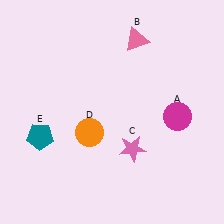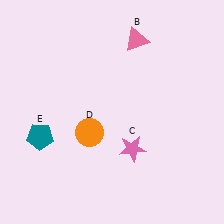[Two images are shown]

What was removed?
The magenta circle (A) was removed in Image 2.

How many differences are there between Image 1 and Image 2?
There is 1 difference between the two images.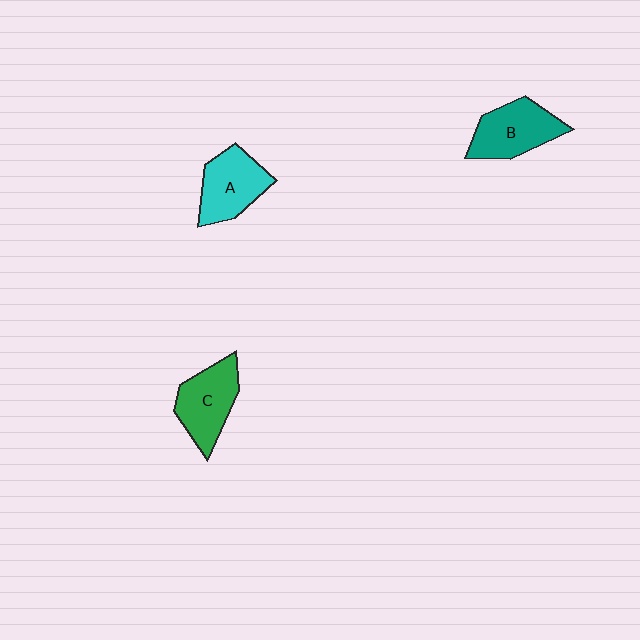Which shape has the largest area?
Shape B (teal).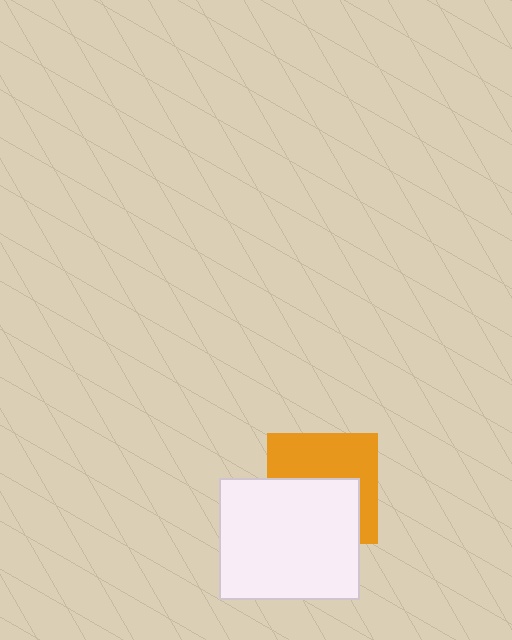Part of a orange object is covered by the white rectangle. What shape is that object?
It is a square.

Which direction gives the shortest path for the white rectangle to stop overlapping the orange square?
Moving down gives the shortest separation.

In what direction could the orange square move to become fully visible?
The orange square could move up. That would shift it out from behind the white rectangle entirely.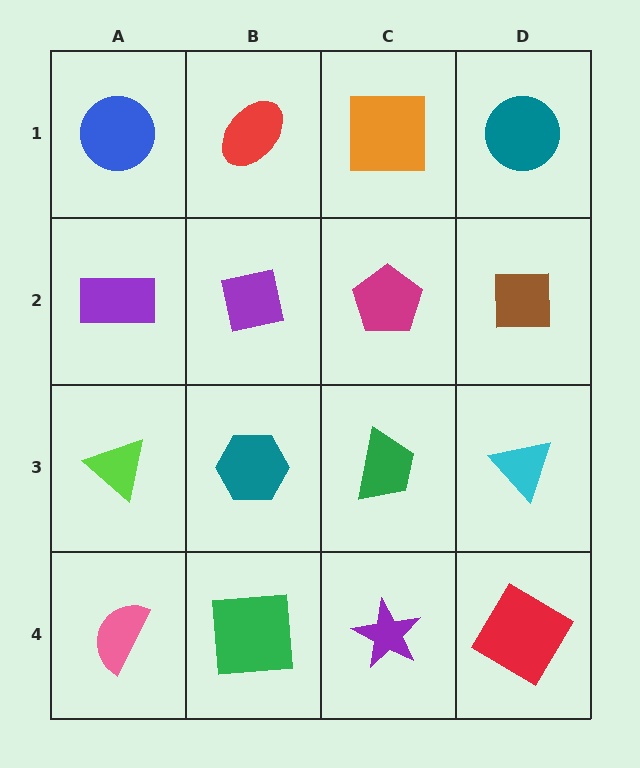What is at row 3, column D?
A cyan triangle.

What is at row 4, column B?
A green square.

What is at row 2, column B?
A purple square.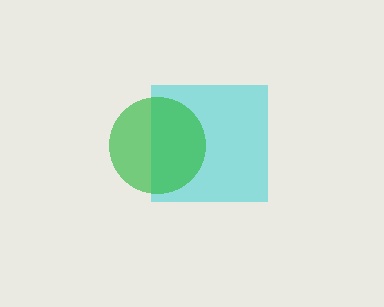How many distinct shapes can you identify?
There are 2 distinct shapes: a cyan square, a green circle.